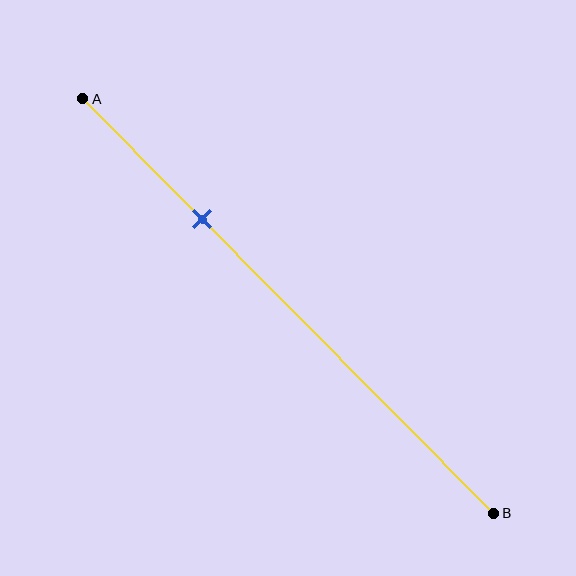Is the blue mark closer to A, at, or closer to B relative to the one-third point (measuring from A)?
The blue mark is closer to point A than the one-third point of segment AB.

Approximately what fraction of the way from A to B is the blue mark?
The blue mark is approximately 30% of the way from A to B.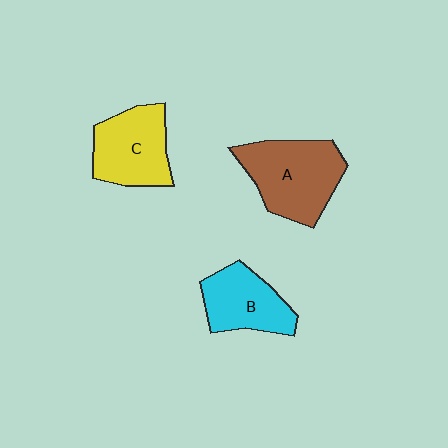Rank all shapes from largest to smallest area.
From largest to smallest: A (brown), C (yellow), B (cyan).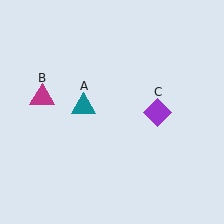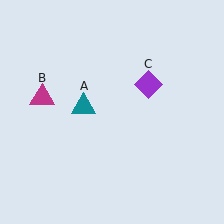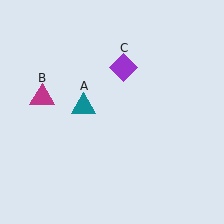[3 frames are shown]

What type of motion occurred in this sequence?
The purple diamond (object C) rotated counterclockwise around the center of the scene.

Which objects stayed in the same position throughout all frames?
Teal triangle (object A) and magenta triangle (object B) remained stationary.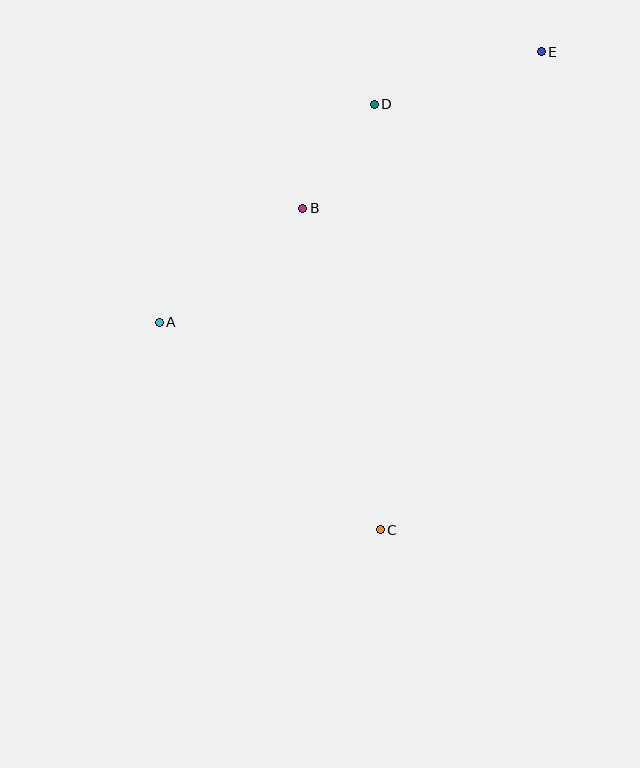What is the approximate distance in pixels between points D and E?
The distance between D and E is approximately 175 pixels.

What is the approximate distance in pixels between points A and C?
The distance between A and C is approximately 303 pixels.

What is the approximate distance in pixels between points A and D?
The distance between A and D is approximately 306 pixels.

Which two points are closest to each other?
Points B and D are closest to each other.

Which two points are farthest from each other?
Points C and E are farthest from each other.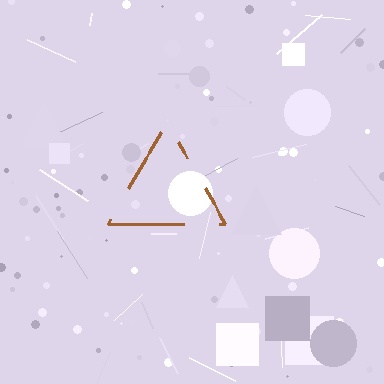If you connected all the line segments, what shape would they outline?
They would outline a triangle.